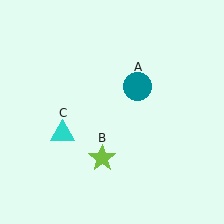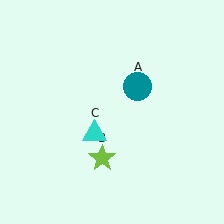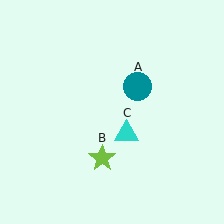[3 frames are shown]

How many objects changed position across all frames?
1 object changed position: cyan triangle (object C).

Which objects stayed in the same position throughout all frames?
Teal circle (object A) and lime star (object B) remained stationary.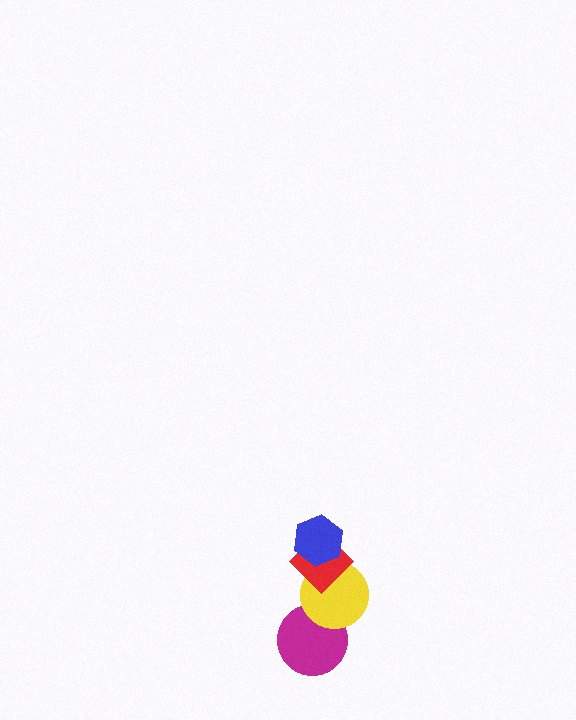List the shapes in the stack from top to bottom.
From top to bottom: the blue hexagon, the red diamond, the yellow circle, the magenta circle.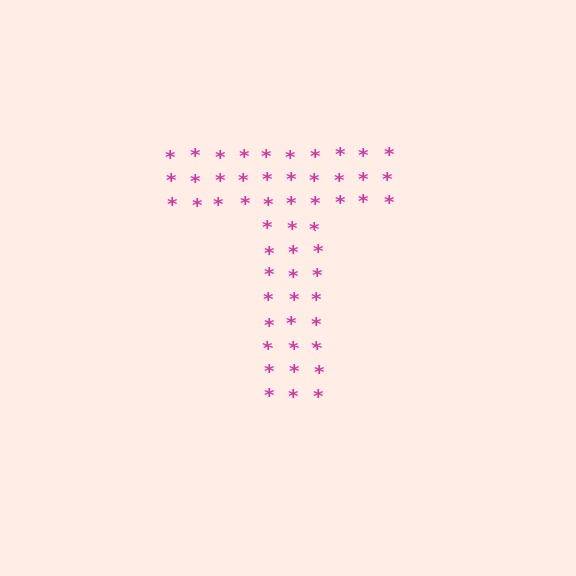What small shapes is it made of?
It is made of small asterisks.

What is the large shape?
The large shape is the letter T.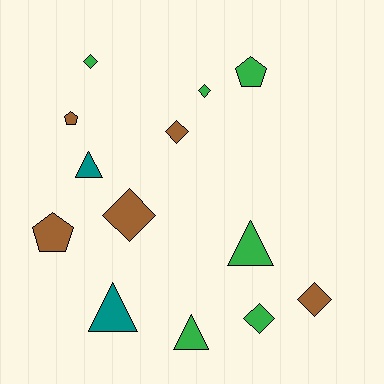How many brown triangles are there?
There are no brown triangles.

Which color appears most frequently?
Green, with 6 objects.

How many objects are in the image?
There are 13 objects.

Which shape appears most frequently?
Diamond, with 6 objects.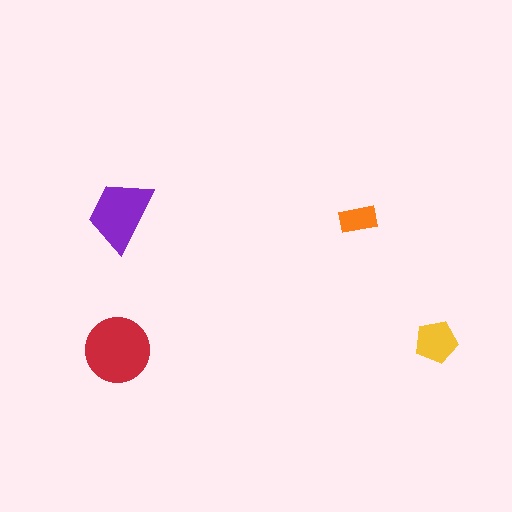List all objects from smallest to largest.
The orange rectangle, the yellow pentagon, the purple trapezoid, the red circle.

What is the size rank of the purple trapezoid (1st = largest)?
2nd.